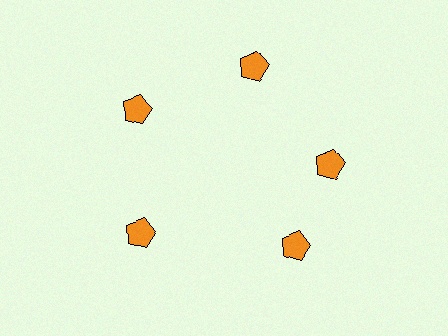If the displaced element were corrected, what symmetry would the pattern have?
It would have 5-fold rotational symmetry — the pattern would map onto itself every 72 degrees.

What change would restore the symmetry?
The symmetry would be restored by rotating it back into even spacing with its neighbors so that all 5 pentagons sit at equal angles and equal distance from the center.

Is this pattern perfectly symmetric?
No. The 5 orange pentagons are arranged in a ring, but one element near the 5 o'clock position is rotated out of alignment along the ring, breaking the 5-fold rotational symmetry.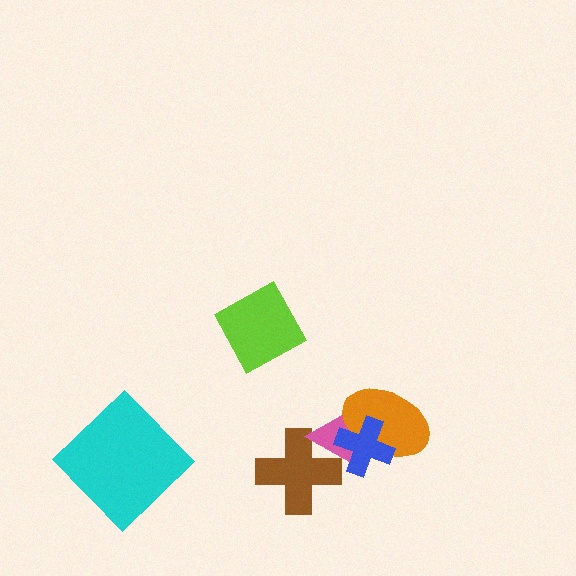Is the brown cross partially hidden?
Yes, it is partially covered by another shape.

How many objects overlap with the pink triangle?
3 objects overlap with the pink triangle.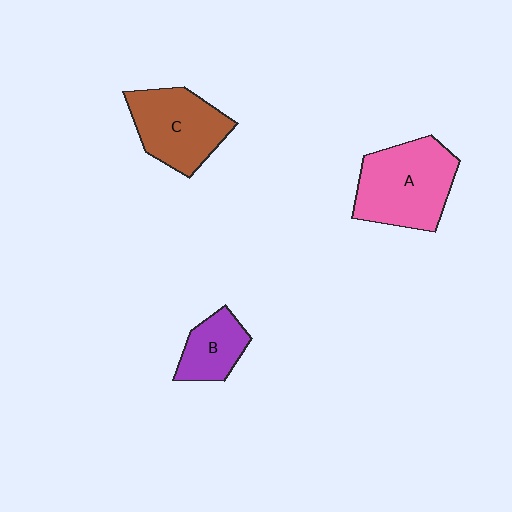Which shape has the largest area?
Shape A (pink).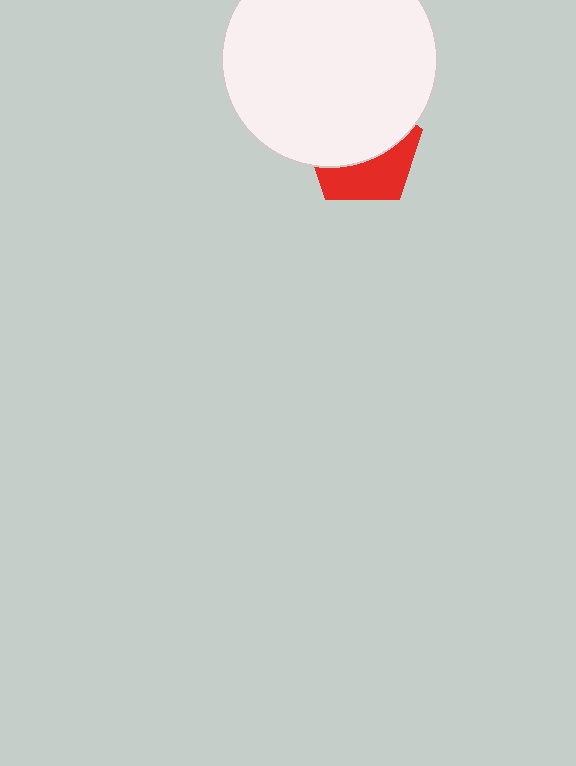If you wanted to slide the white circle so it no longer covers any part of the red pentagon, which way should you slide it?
Slide it up — that is the most direct way to separate the two shapes.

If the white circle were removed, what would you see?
You would see the complete red pentagon.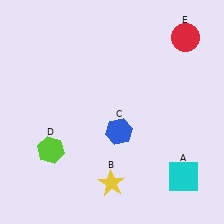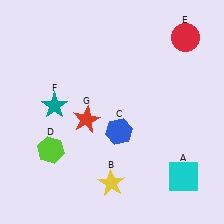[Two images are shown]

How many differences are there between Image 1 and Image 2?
There are 2 differences between the two images.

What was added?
A teal star (F), a red star (G) were added in Image 2.